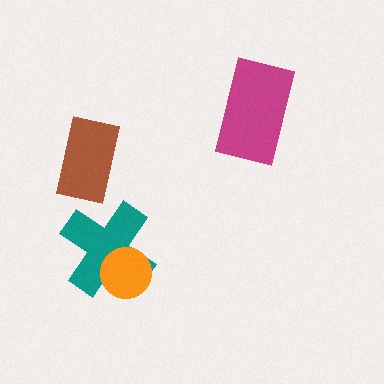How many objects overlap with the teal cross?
1 object overlaps with the teal cross.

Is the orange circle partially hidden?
No, no other shape covers it.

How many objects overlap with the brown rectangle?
0 objects overlap with the brown rectangle.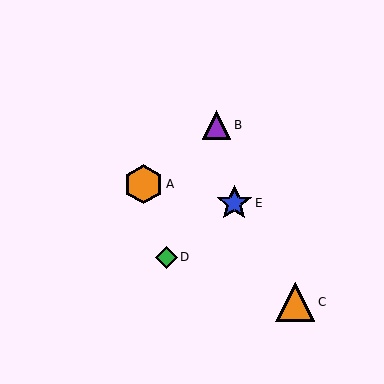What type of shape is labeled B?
Shape B is a purple triangle.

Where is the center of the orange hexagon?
The center of the orange hexagon is at (143, 184).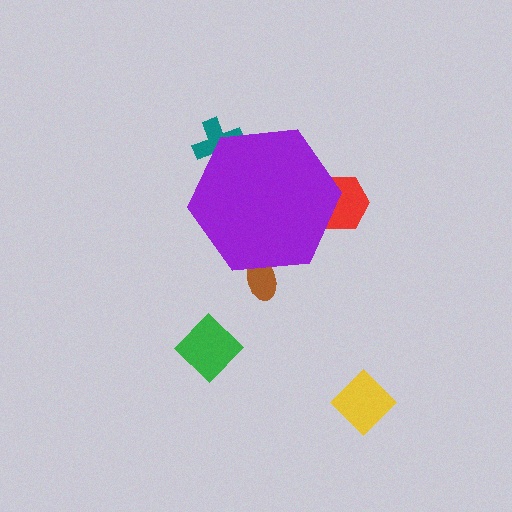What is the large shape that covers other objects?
A purple hexagon.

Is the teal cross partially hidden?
Yes, the teal cross is partially hidden behind the purple hexagon.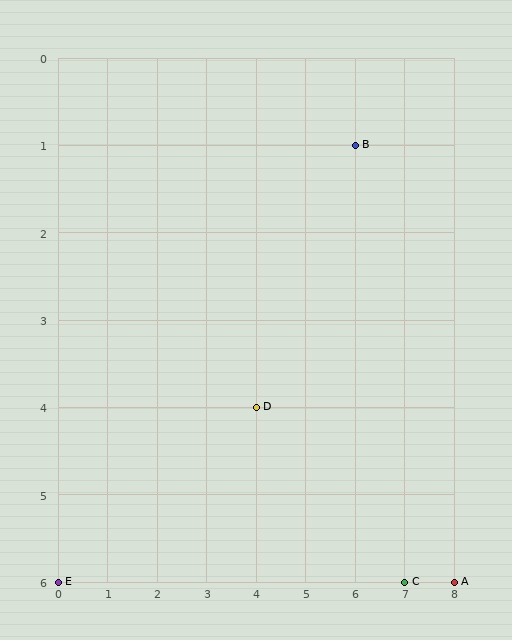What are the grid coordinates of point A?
Point A is at grid coordinates (8, 6).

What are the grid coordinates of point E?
Point E is at grid coordinates (0, 6).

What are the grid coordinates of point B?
Point B is at grid coordinates (6, 1).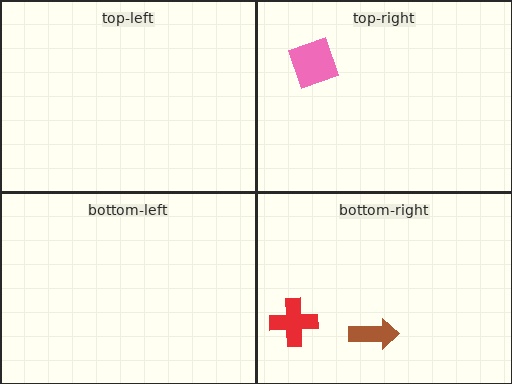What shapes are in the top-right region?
The pink diamond.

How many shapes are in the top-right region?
1.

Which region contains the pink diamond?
The top-right region.